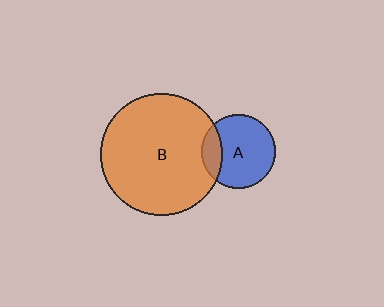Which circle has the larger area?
Circle B (orange).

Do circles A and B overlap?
Yes.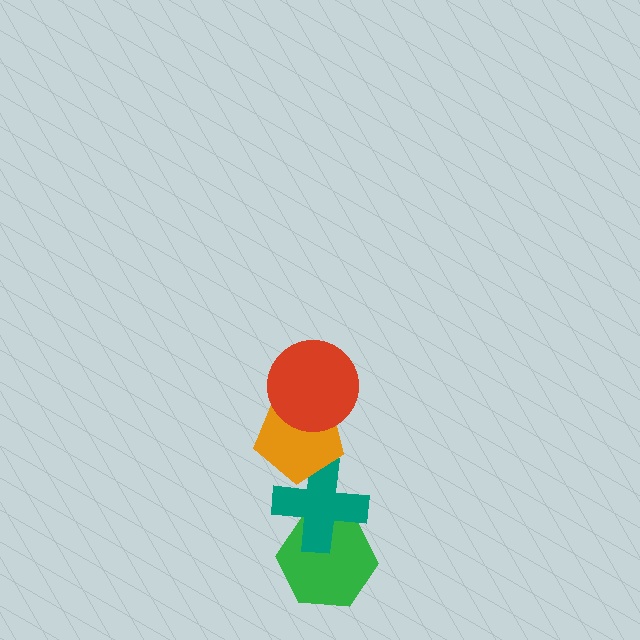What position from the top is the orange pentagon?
The orange pentagon is 2nd from the top.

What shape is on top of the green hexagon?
The teal cross is on top of the green hexagon.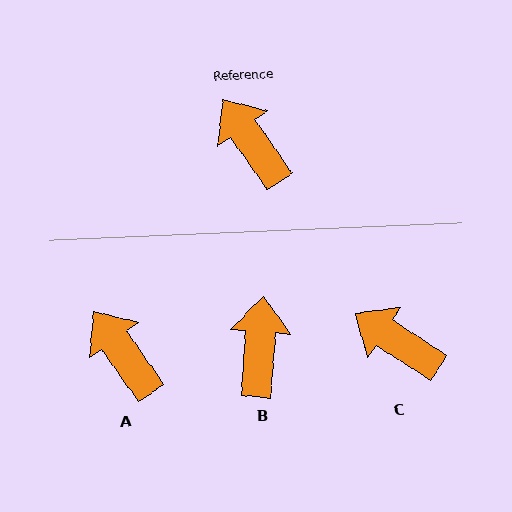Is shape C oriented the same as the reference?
No, it is off by about 22 degrees.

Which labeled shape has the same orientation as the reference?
A.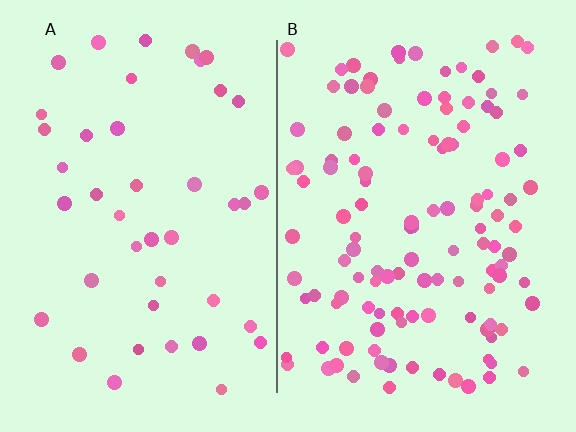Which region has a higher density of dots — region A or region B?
B (the right).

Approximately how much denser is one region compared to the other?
Approximately 2.9× — region B over region A.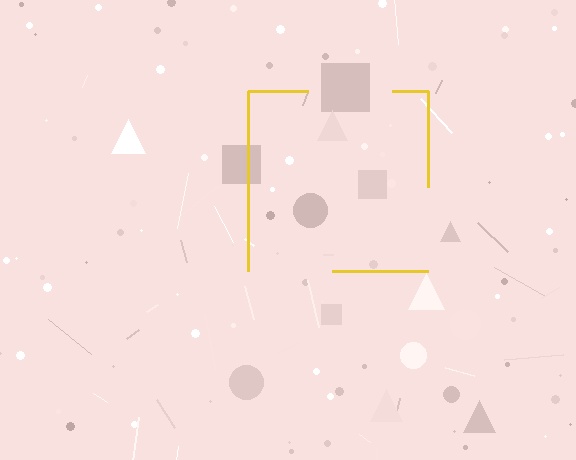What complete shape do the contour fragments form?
The contour fragments form a square.